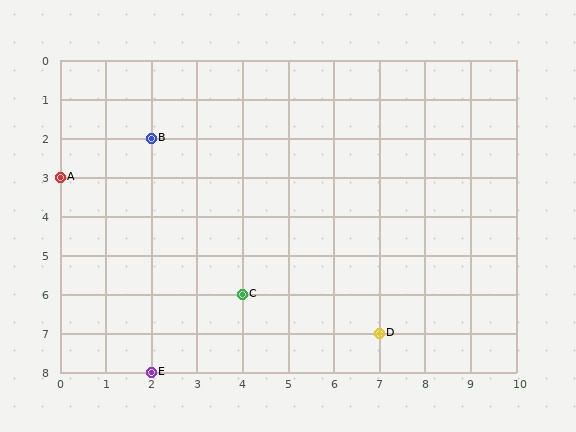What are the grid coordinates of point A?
Point A is at grid coordinates (0, 3).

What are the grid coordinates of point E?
Point E is at grid coordinates (2, 8).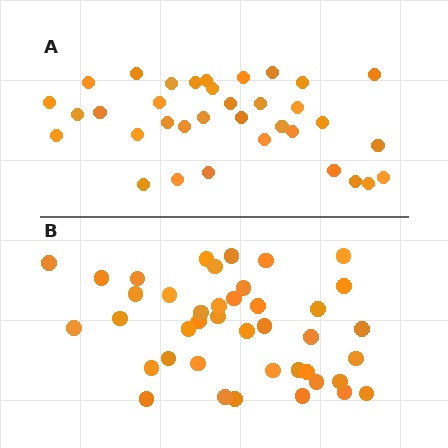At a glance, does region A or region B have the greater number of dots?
Region B (the bottom region) has more dots.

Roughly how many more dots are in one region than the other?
Region B has about 6 more dots than region A.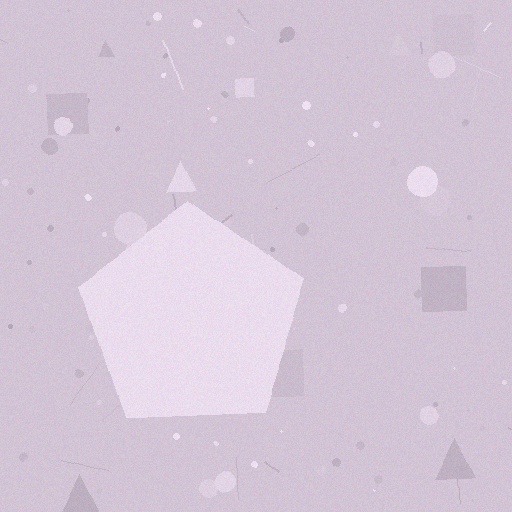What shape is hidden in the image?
A pentagon is hidden in the image.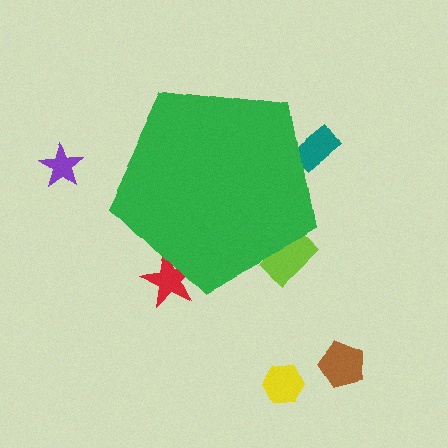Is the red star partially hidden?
Yes, the red star is partially hidden behind the green pentagon.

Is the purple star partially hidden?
No, the purple star is fully visible.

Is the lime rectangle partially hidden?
Yes, the lime rectangle is partially hidden behind the green pentagon.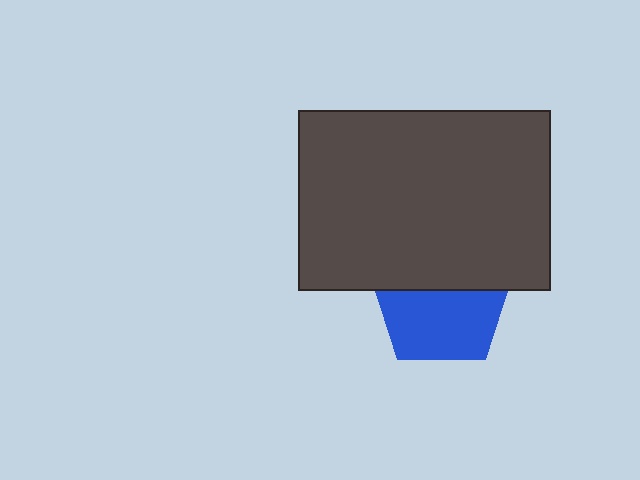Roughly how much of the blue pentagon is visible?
About half of it is visible (roughly 56%).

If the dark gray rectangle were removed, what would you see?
You would see the complete blue pentagon.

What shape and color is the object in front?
The object in front is a dark gray rectangle.